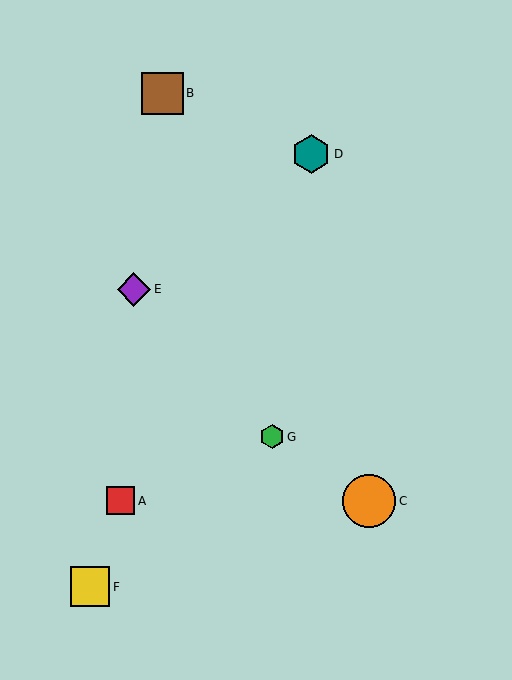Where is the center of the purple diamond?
The center of the purple diamond is at (134, 289).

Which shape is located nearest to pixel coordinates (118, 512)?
The red square (labeled A) at (121, 501) is nearest to that location.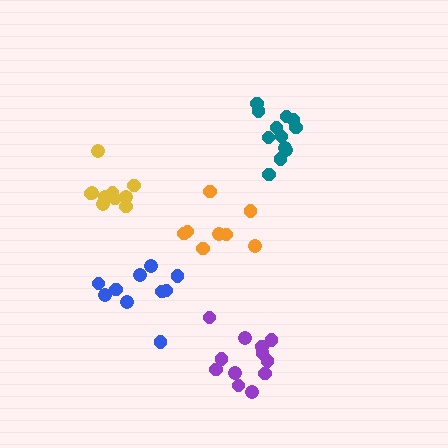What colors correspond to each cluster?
The clusters are colored: teal, yellow, orange, purple, blue.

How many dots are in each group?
Group 1: 12 dots, Group 2: 10 dots, Group 3: 8 dots, Group 4: 12 dots, Group 5: 10 dots (52 total).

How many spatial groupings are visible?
There are 5 spatial groupings.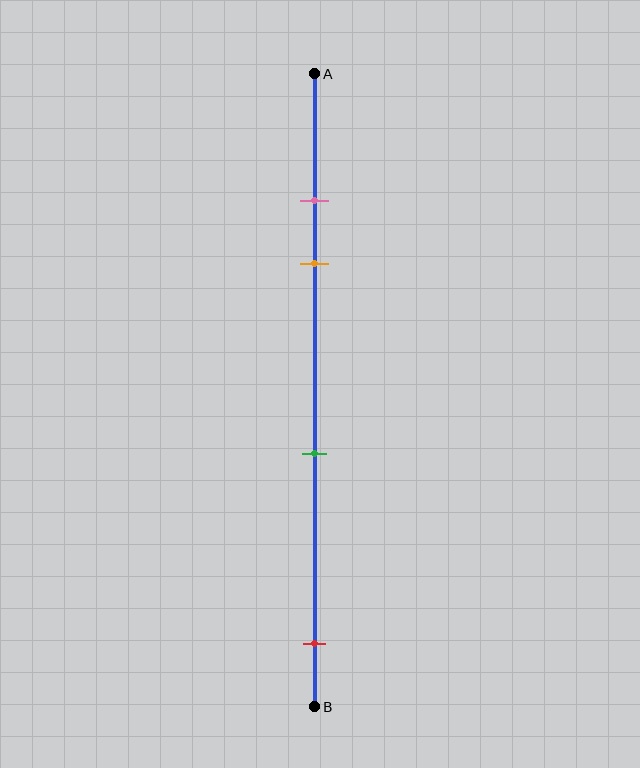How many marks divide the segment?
There are 4 marks dividing the segment.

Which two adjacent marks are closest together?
The pink and orange marks are the closest adjacent pair.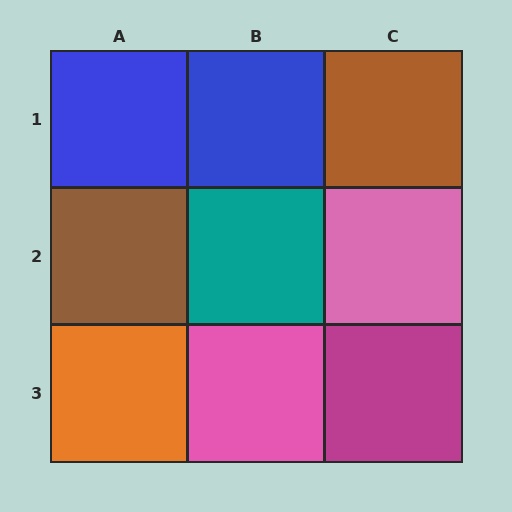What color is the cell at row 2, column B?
Teal.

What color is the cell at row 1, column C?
Brown.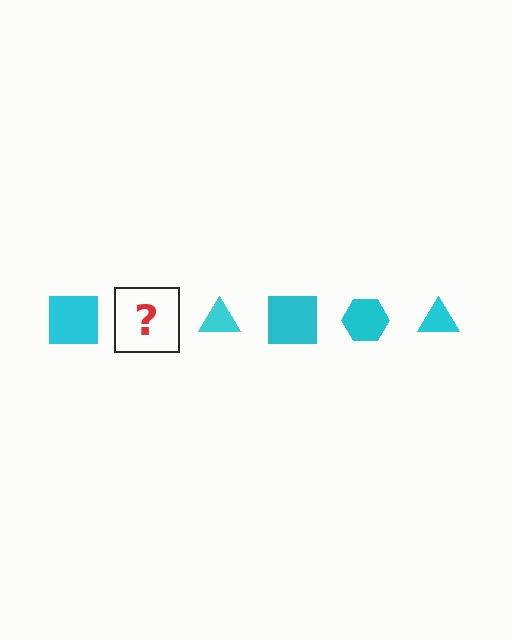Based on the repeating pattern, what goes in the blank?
The blank should be a cyan hexagon.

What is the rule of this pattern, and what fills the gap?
The rule is that the pattern cycles through square, hexagon, triangle shapes in cyan. The gap should be filled with a cyan hexagon.